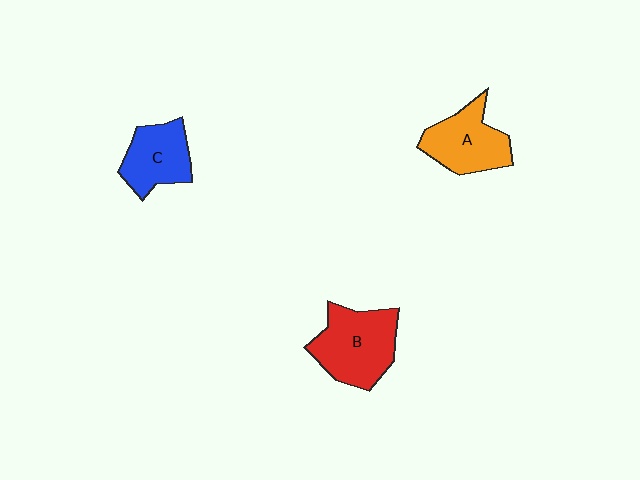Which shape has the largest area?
Shape B (red).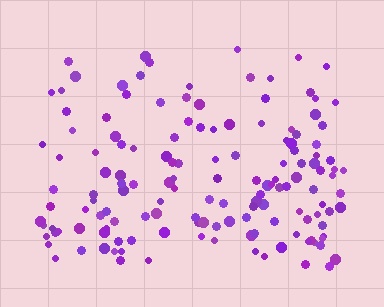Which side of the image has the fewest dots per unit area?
The top.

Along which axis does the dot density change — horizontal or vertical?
Vertical.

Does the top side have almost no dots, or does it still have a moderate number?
Still a moderate number, just noticeably fewer than the bottom.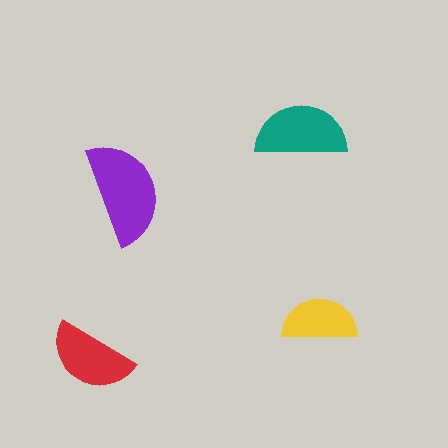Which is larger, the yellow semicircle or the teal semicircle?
The teal one.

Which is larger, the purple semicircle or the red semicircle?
The purple one.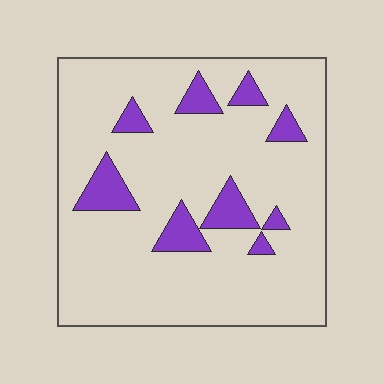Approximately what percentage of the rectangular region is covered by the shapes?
Approximately 15%.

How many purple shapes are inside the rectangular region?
9.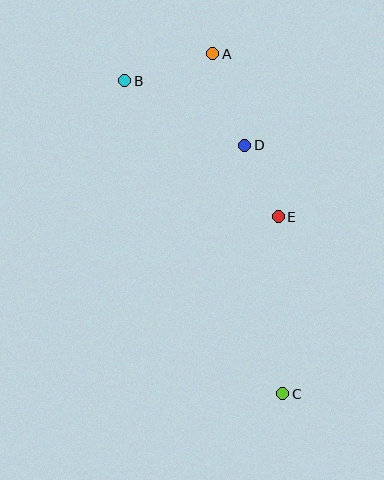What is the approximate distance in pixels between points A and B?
The distance between A and B is approximately 92 pixels.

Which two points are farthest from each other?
Points B and C are farthest from each other.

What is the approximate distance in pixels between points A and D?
The distance between A and D is approximately 97 pixels.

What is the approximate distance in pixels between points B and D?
The distance between B and D is approximately 136 pixels.